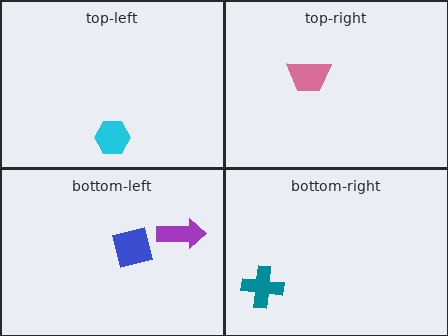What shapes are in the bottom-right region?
The teal cross.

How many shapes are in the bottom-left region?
2.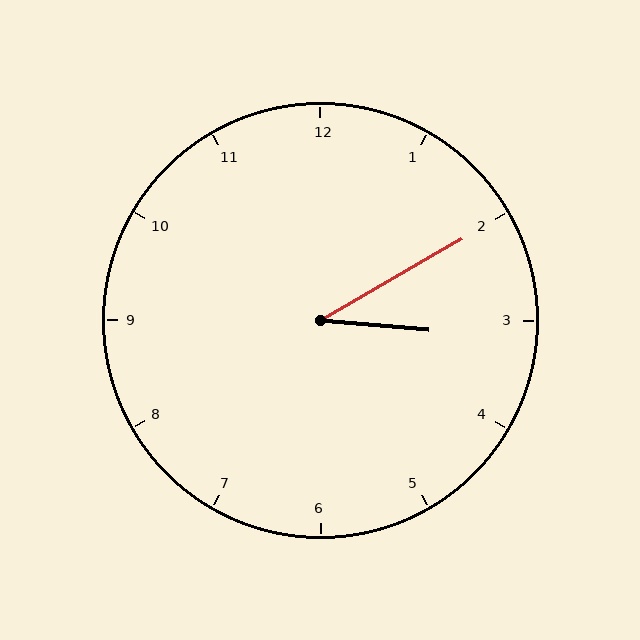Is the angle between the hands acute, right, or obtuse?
It is acute.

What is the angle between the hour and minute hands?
Approximately 35 degrees.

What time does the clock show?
3:10.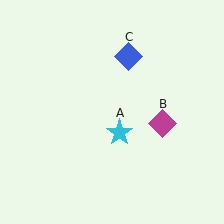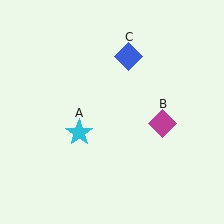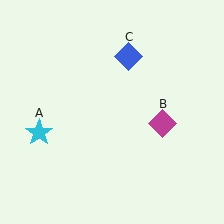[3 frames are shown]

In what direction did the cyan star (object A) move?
The cyan star (object A) moved left.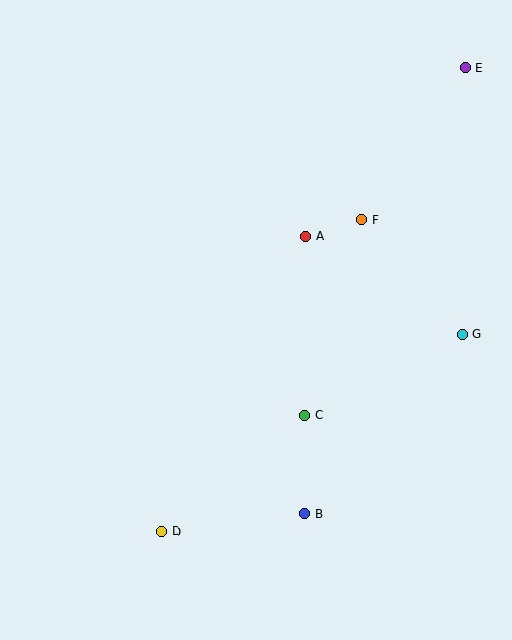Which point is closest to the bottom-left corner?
Point D is closest to the bottom-left corner.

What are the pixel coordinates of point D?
Point D is at (162, 531).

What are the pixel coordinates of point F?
Point F is at (362, 220).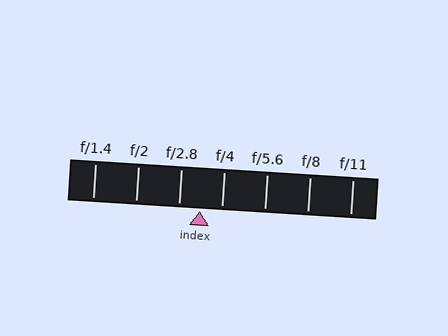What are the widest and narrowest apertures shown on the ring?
The widest aperture shown is f/1.4 and the narrowest is f/11.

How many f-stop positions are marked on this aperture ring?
There are 7 f-stop positions marked.